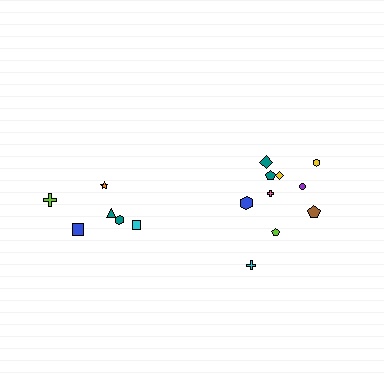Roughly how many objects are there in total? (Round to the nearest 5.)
Roughly 15 objects in total.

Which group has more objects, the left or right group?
The right group.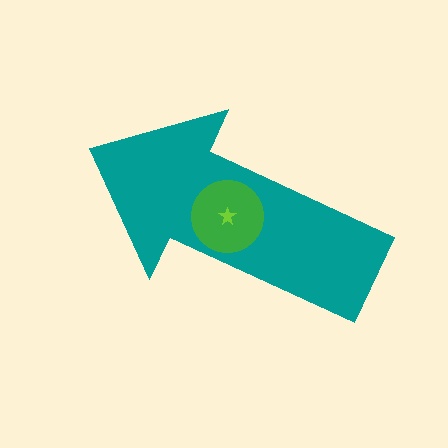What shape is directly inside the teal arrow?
The green circle.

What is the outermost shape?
The teal arrow.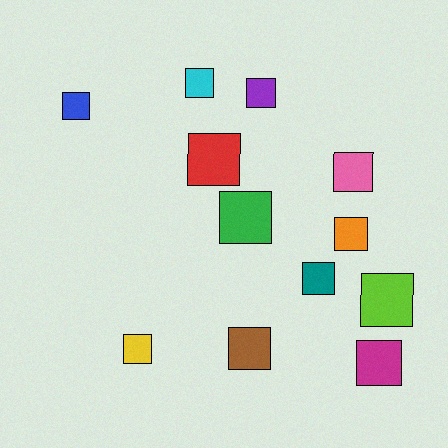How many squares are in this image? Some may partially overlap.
There are 12 squares.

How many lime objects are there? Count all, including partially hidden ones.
There is 1 lime object.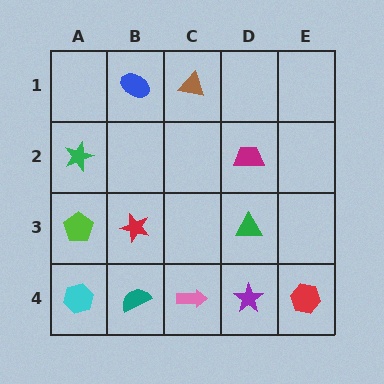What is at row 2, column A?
A green star.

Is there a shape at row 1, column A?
No, that cell is empty.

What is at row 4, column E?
A red hexagon.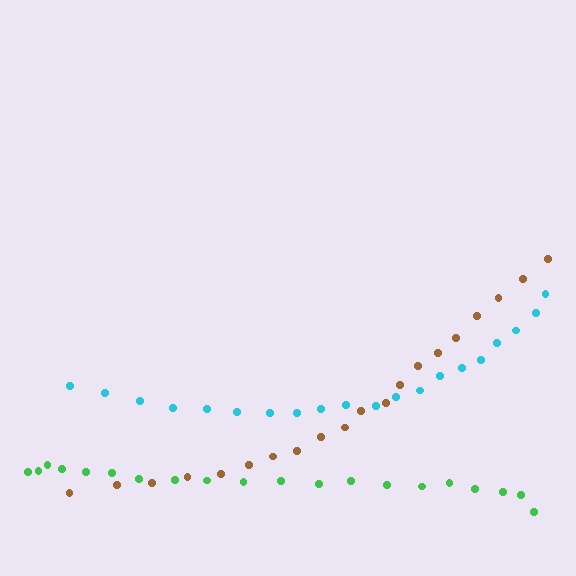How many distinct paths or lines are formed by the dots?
There are 3 distinct paths.